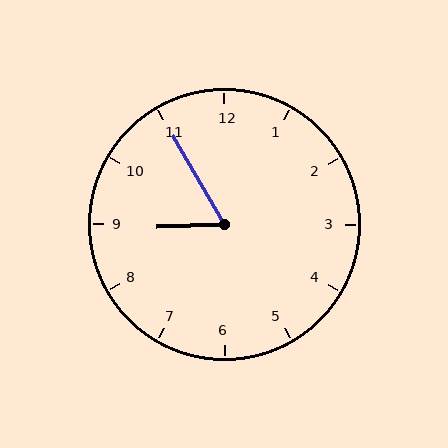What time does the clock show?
8:55.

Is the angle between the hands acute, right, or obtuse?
It is acute.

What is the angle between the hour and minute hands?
Approximately 62 degrees.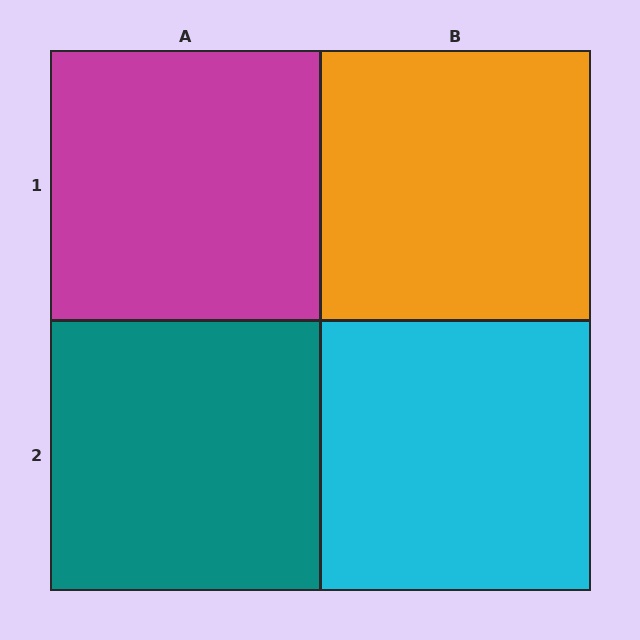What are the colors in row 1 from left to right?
Magenta, orange.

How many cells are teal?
1 cell is teal.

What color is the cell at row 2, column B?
Cyan.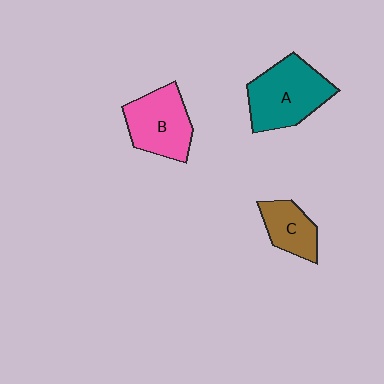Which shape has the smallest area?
Shape C (brown).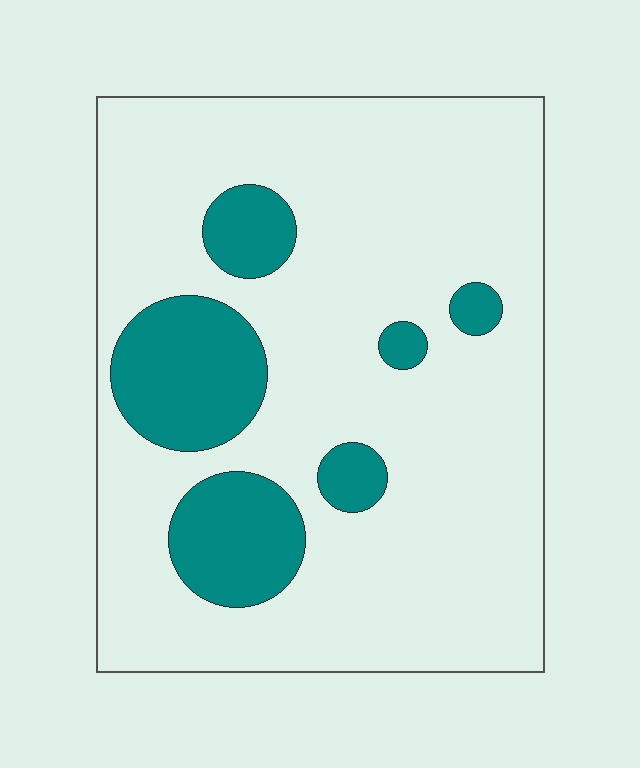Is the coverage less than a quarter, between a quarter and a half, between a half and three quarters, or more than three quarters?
Less than a quarter.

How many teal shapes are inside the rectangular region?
6.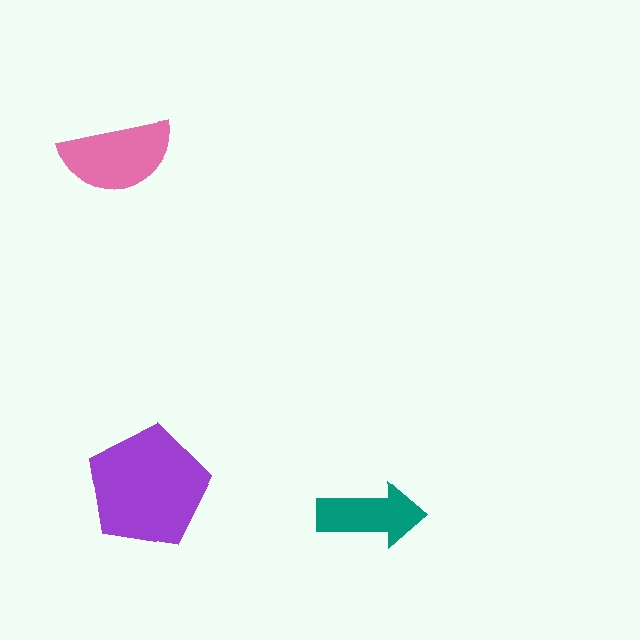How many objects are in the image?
There are 3 objects in the image.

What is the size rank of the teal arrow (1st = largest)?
3rd.